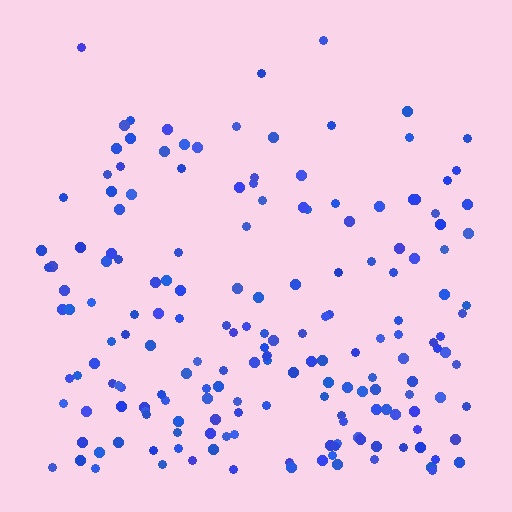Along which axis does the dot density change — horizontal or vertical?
Vertical.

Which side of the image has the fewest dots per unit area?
The top.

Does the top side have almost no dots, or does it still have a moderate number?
Still a moderate number, just noticeably fewer than the bottom.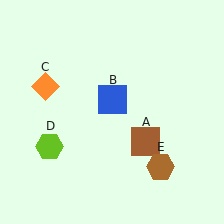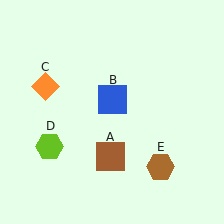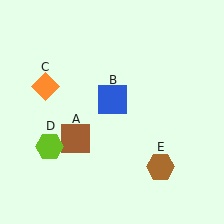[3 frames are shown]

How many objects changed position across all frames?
1 object changed position: brown square (object A).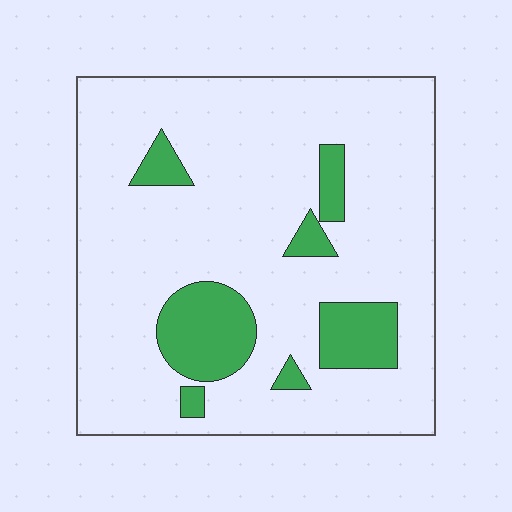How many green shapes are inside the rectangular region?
7.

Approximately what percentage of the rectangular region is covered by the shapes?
Approximately 15%.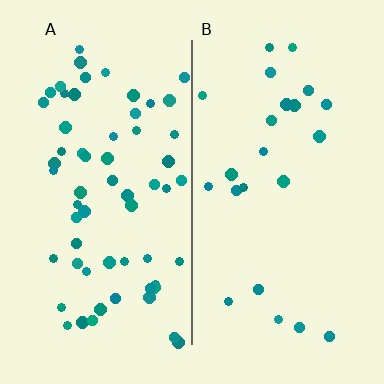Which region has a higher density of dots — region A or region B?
A (the left).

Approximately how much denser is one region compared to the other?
Approximately 2.6× — region A over region B.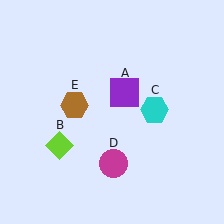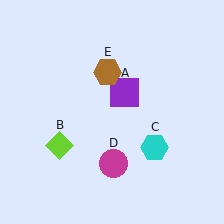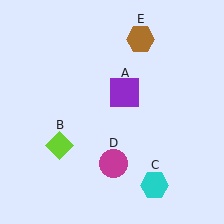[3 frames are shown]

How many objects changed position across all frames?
2 objects changed position: cyan hexagon (object C), brown hexagon (object E).